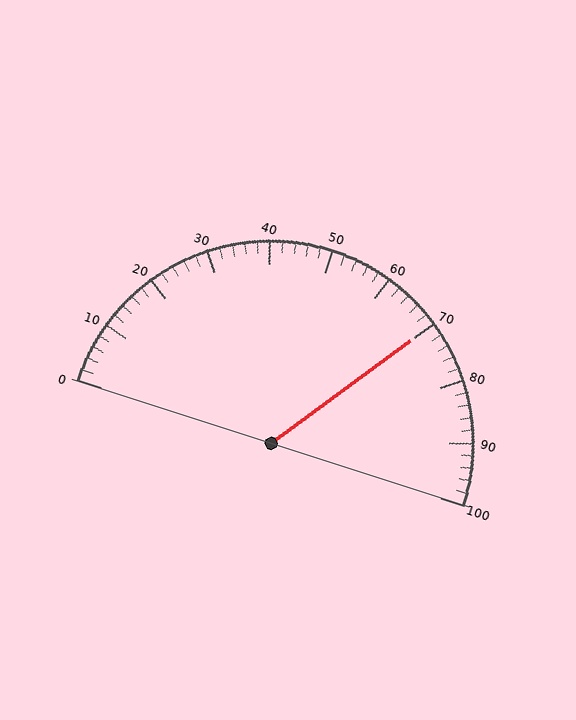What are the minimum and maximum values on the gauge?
The gauge ranges from 0 to 100.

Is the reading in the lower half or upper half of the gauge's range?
The reading is in the upper half of the range (0 to 100).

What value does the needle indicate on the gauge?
The needle indicates approximately 70.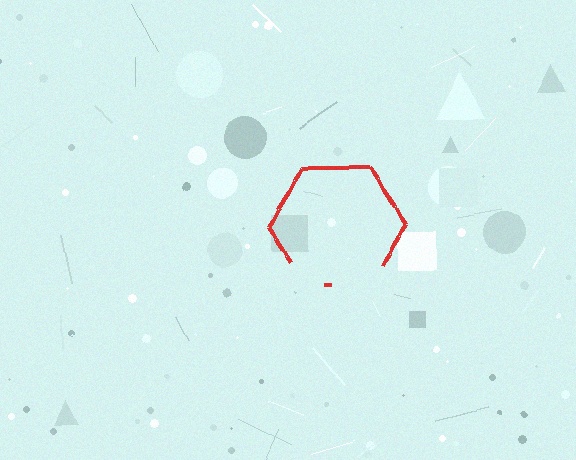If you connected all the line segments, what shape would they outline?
They would outline a hexagon.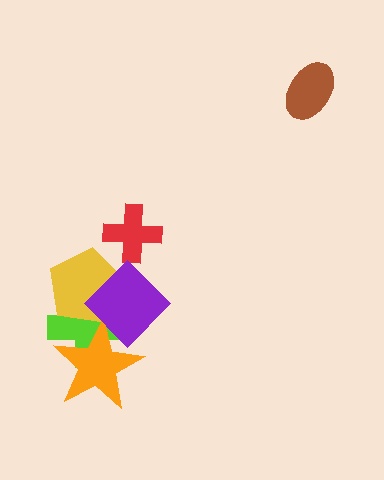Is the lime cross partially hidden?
Yes, it is partially covered by another shape.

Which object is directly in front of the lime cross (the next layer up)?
The yellow pentagon is directly in front of the lime cross.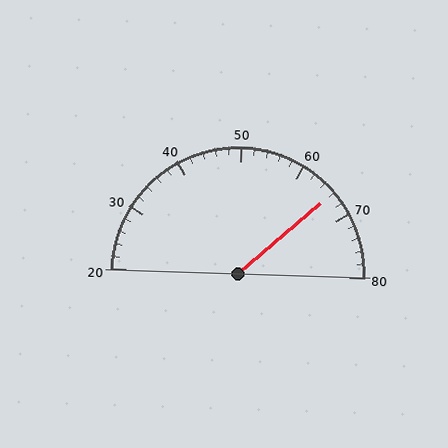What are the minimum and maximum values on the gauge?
The gauge ranges from 20 to 80.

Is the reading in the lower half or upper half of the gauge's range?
The reading is in the upper half of the range (20 to 80).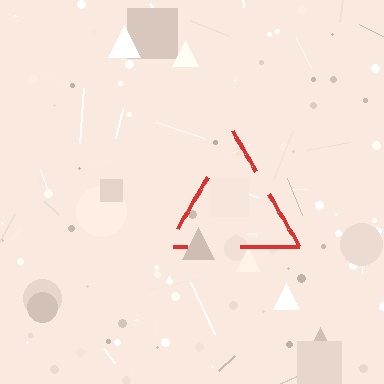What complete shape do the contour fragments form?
The contour fragments form a triangle.